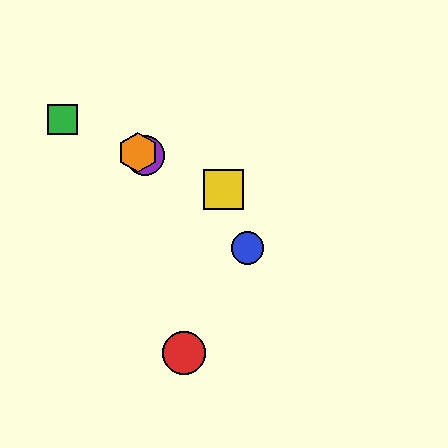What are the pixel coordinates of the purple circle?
The purple circle is at (145, 155).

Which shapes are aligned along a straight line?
The green square, the yellow square, the purple circle, the orange hexagon are aligned along a straight line.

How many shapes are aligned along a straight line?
4 shapes (the green square, the yellow square, the purple circle, the orange hexagon) are aligned along a straight line.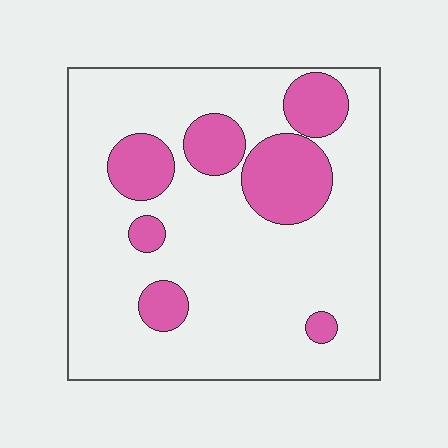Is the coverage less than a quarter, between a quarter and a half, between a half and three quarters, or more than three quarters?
Less than a quarter.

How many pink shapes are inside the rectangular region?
7.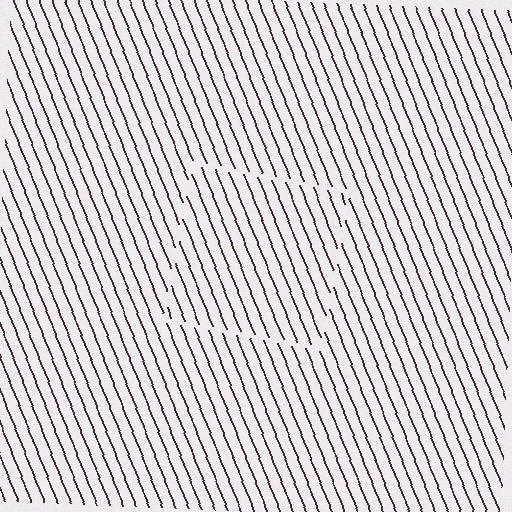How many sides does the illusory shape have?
4 sides — the line-ends trace a square.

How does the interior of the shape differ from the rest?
The interior of the shape contains the same grating, shifted by half a period — the contour is defined by the phase discontinuity where line-ends from the inner and outer gratings abut.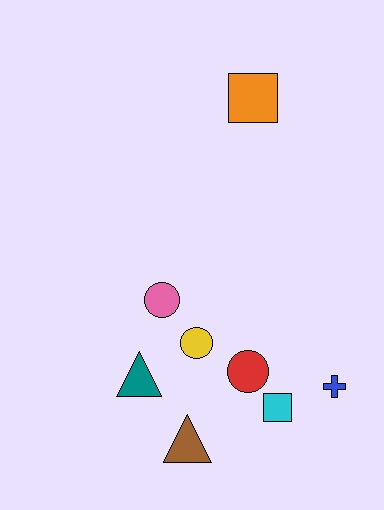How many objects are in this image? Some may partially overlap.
There are 8 objects.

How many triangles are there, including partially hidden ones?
There are 2 triangles.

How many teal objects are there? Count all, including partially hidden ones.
There is 1 teal object.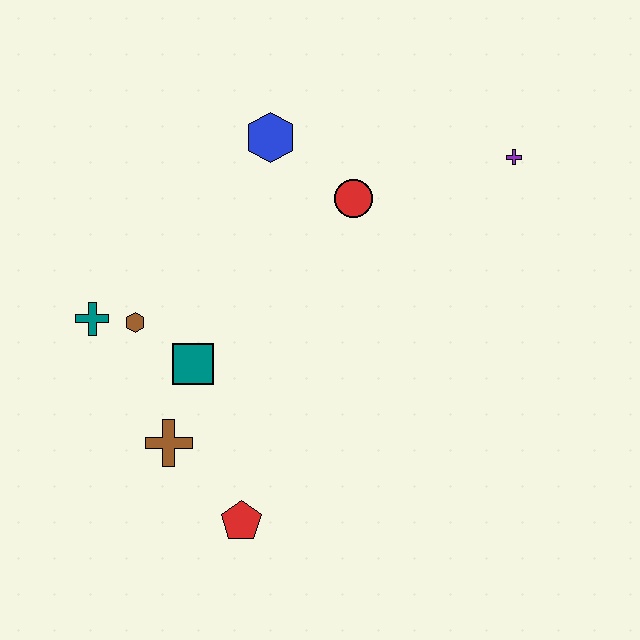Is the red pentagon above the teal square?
No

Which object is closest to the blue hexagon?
The red circle is closest to the blue hexagon.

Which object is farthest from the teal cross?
The purple cross is farthest from the teal cross.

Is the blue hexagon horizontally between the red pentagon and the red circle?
Yes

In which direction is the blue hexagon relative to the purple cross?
The blue hexagon is to the left of the purple cross.